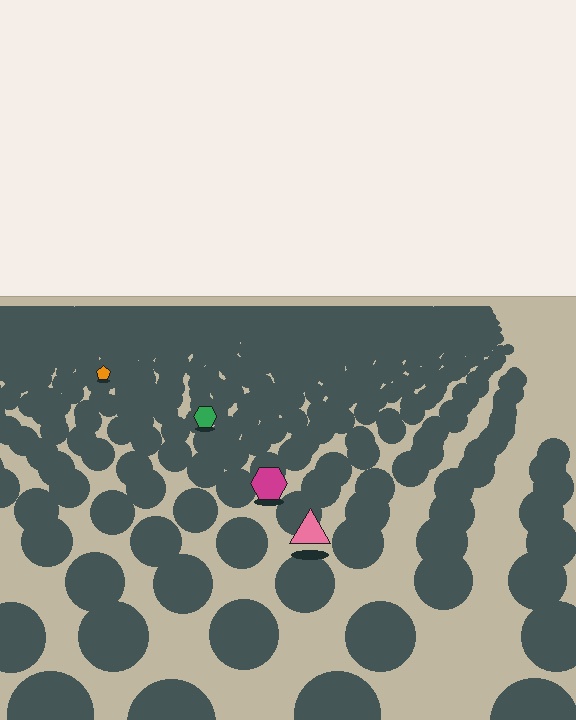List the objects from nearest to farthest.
From nearest to farthest: the pink triangle, the magenta hexagon, the green hexagon, the orange pentagon.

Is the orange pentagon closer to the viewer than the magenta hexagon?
No. The magenta hexagon is closer — you can tell from the texture gradient: the ground texture is coarser near it.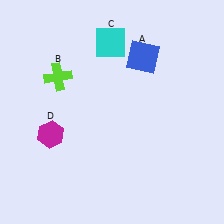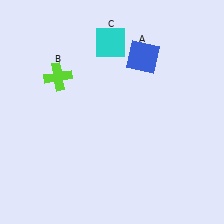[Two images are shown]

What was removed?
The magenta hexagon (D) was removed in Image 2.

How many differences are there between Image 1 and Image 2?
There is 1 difference between the two images.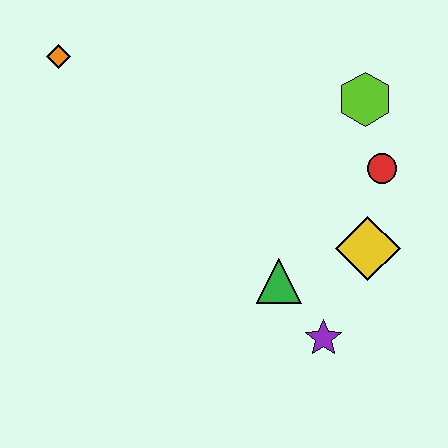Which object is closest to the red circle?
The lime hexagon is closest to the red circle.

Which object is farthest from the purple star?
The orange diamond is farthest from the purple star.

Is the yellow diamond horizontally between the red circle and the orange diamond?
Yes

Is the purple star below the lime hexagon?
Yes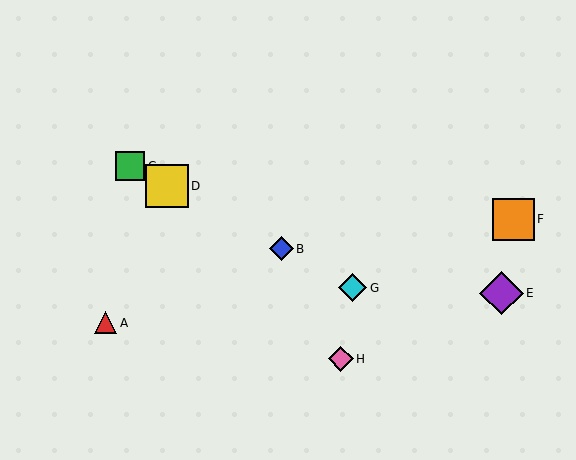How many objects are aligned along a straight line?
4 objects (B, C, D, G) are aligned along a straight line.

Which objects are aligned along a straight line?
Objects B, C, D, G are aligned along a straight line.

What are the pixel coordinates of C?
Object C is at (130, 166).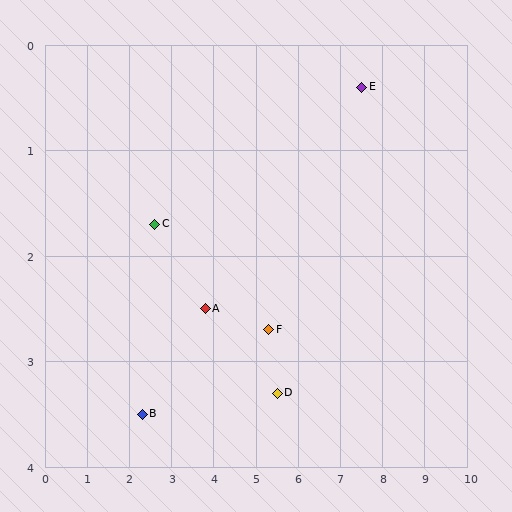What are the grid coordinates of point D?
Point D is at approximately (5.5, 3.3).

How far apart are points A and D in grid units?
Points A and D are about 1.9 grid units apart.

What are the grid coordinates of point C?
Point C is at approximately (2.6, 1.7).